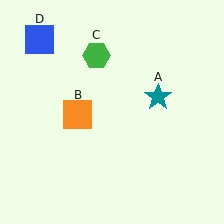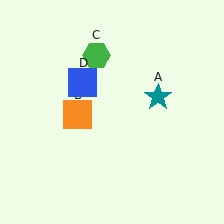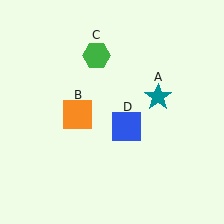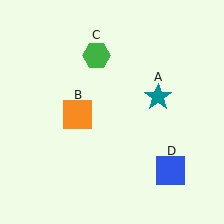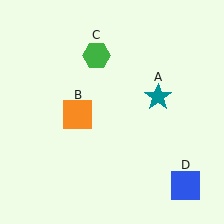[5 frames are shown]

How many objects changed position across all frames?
1 object changed position: blue square (object D).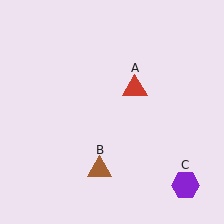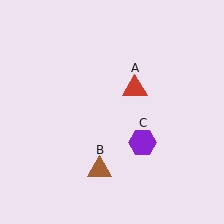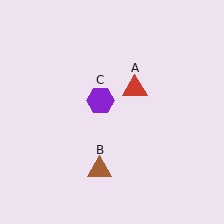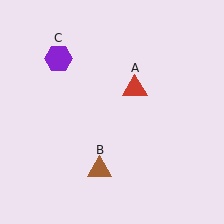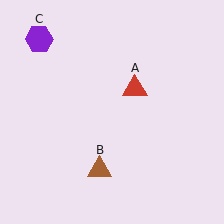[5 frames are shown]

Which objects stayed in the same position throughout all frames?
Red triangle (object A) and brown triangle (object B) remained stationary.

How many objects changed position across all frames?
1 object changed position: purple hexagon (object C).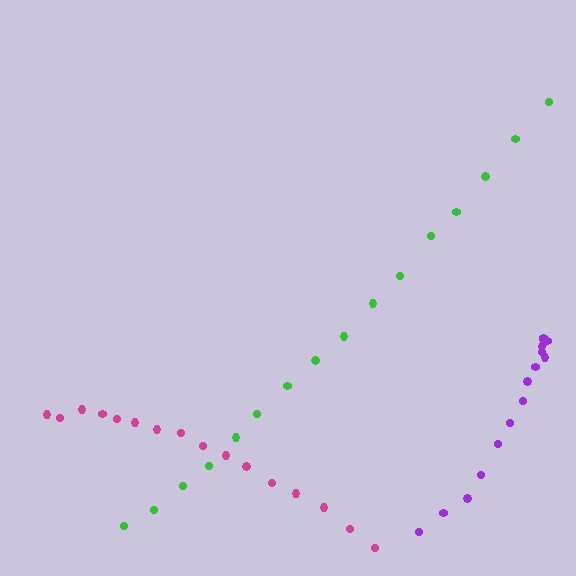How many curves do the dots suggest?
There are 3 distinct paths.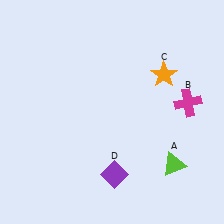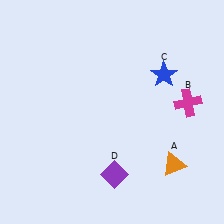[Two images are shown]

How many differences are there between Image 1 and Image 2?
There are 2 differences between the two images.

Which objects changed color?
A changed from lime to orange. C changed from orange to blue.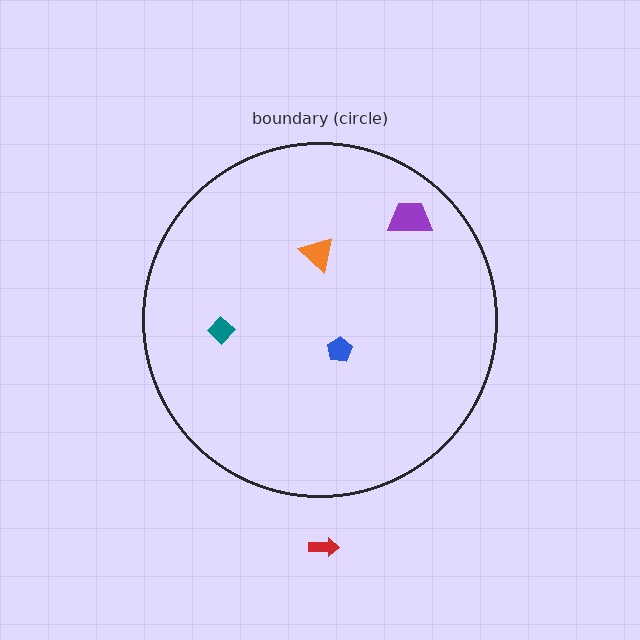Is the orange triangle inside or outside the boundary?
Inside.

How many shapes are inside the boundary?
4 inside, 1 outside.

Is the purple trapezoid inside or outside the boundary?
Inside.